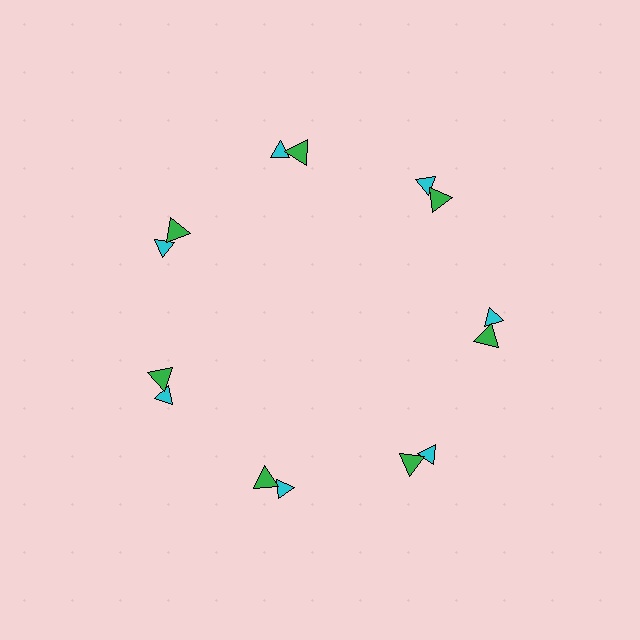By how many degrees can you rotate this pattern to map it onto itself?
The pattern maps onto itself every 51 degrees of rotation.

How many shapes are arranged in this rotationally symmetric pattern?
There are 14 shapes, arranged in 7 groups of 2.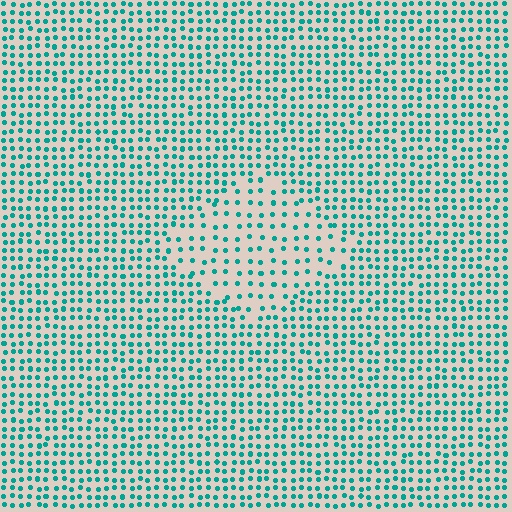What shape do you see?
I see a diamond.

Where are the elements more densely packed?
The elements are more densely packed outside the diamond boundary.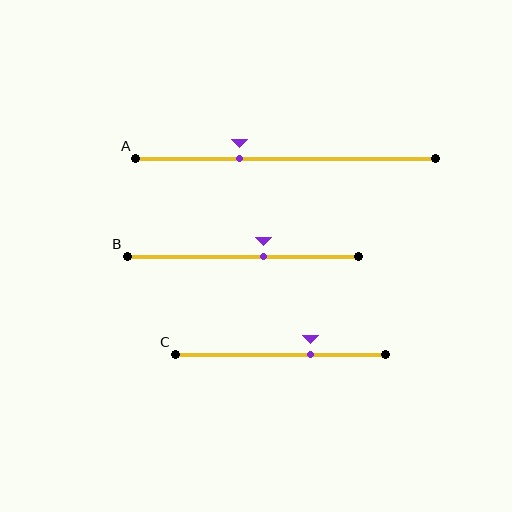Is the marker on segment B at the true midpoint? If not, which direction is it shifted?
No, the marker on segment B is shifted to the right by about 9% of the segment length.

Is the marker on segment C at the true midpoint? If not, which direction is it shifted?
No, the marker on segment C is shifted to the right by about 14% of the segment length.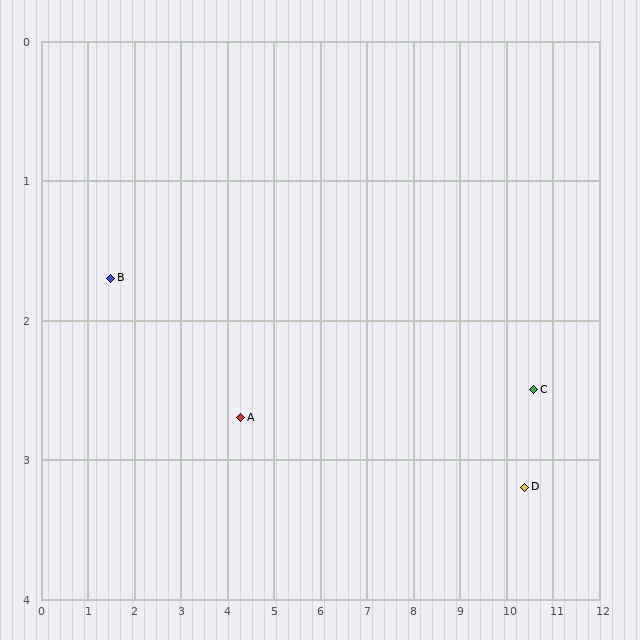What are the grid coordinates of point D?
Point D is at approximately (10.4, 3.2).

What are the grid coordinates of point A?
Point A is at approximately (4.3, 2.7).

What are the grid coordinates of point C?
Point C is at approximately (10.6, 2.5).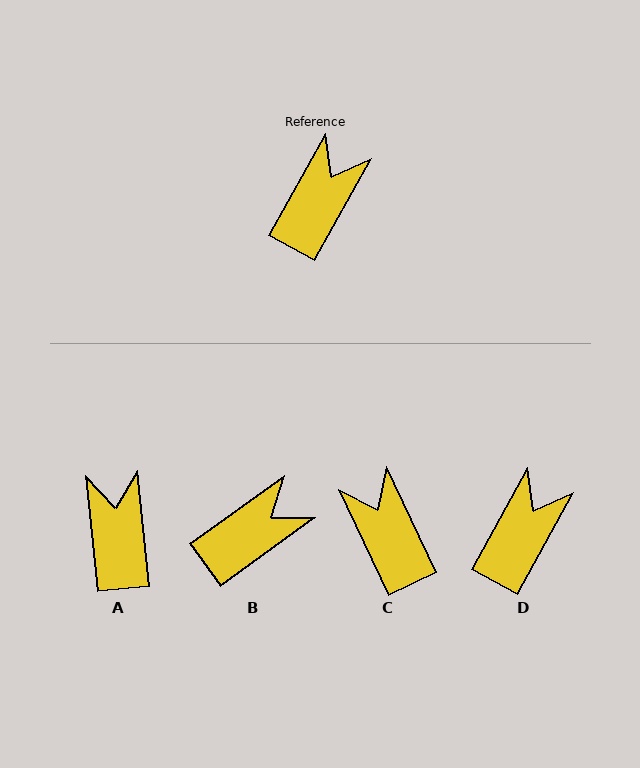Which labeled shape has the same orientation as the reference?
D.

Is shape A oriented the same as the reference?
No, it is off by about 35 degrees.